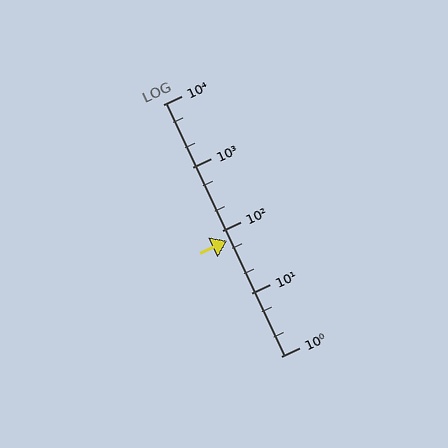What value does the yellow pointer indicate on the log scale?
The pointer indicates approximately 69.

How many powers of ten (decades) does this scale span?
The scale spans 4 decades, from 1 to 10000.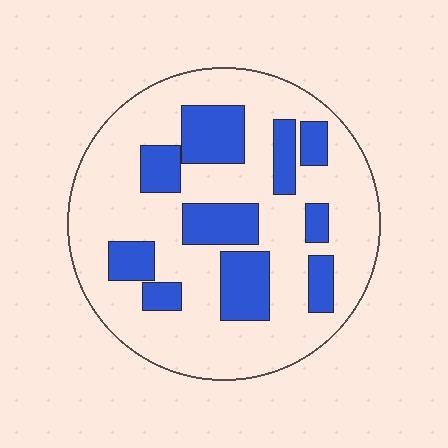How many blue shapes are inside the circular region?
10.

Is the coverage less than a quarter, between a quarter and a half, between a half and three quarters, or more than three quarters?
Between a quarter and a half.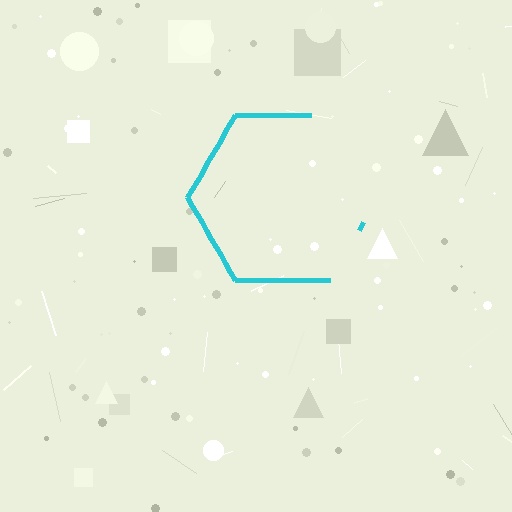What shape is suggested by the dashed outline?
The dashed outline suggests a hexagon.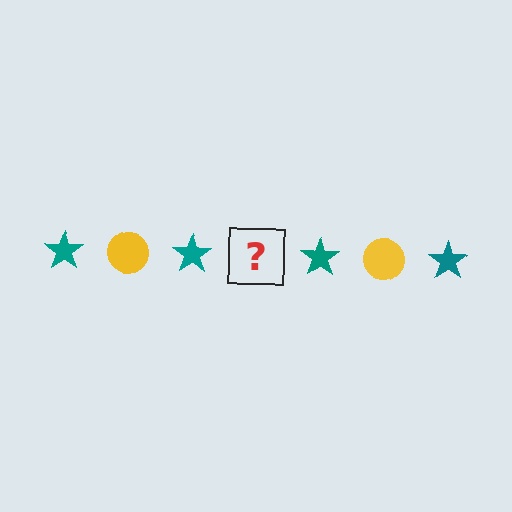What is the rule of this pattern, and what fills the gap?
The rule is that the pattern alternates between teal star and yellow circle. The gap should be filled with a yellow circle.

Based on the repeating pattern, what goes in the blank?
The blank should be a yellow circle.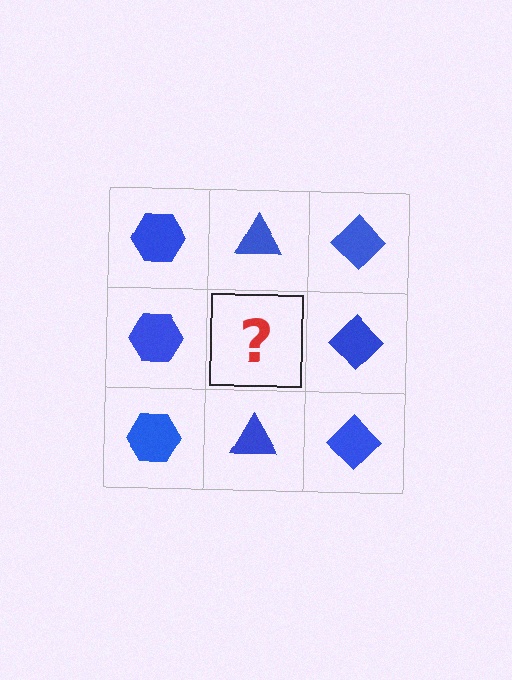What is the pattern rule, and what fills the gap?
The rule is that each column has a consistent shape. The gap should be filled with a blue triangle.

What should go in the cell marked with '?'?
The missing cell should contain a blue triangle.